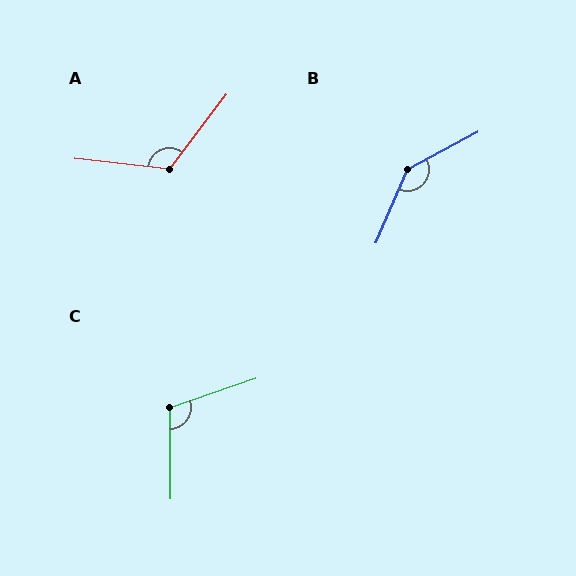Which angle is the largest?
B, at approximately 141 degrees.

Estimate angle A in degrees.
Approximately 121 degrees.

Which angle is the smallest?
C, at approximately 108 degrees.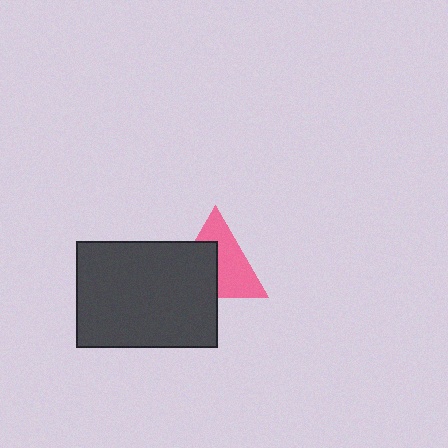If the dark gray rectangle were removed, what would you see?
You would see the complete pink triangle.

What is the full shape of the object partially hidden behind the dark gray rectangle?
The partially hidden object is a pink triangle.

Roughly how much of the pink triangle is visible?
About half of it is visible (roughly 56%).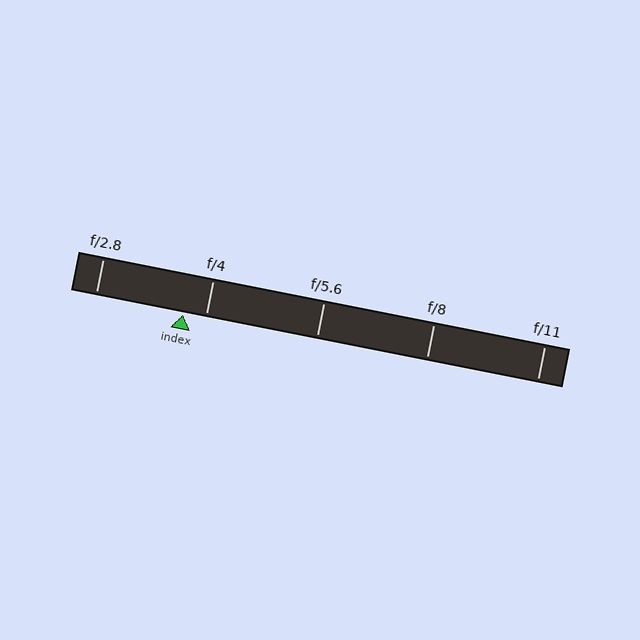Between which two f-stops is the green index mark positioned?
The index mark is between f/2.8 and f/4.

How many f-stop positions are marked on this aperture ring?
There are 5 f-stop positions marked.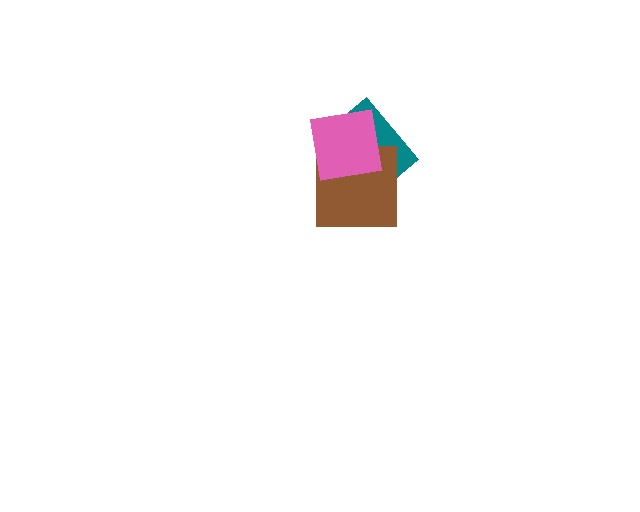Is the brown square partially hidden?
Yes, it is partially covered by another shape.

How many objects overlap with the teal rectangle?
2 objects overlap with the teal rectangle.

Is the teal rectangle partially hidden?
Yes, it is partially covered by another shape.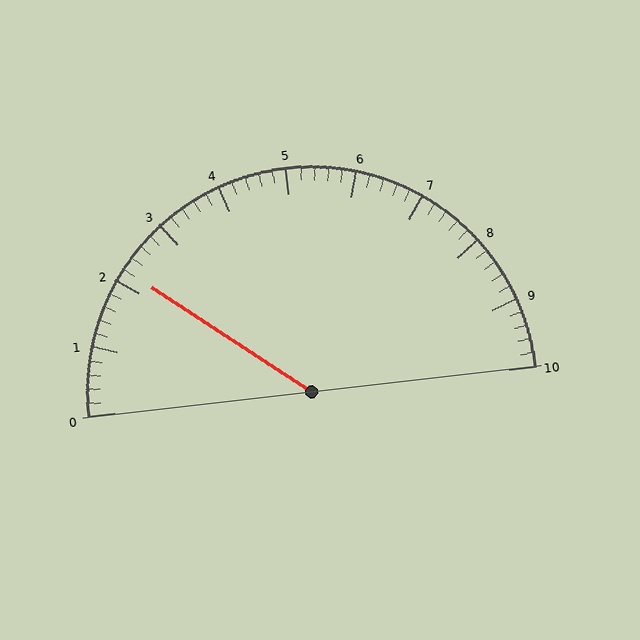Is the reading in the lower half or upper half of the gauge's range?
The reading is in the lower half of the range (0 to 10).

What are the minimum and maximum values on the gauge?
The gauge ranges from 0 to 10.